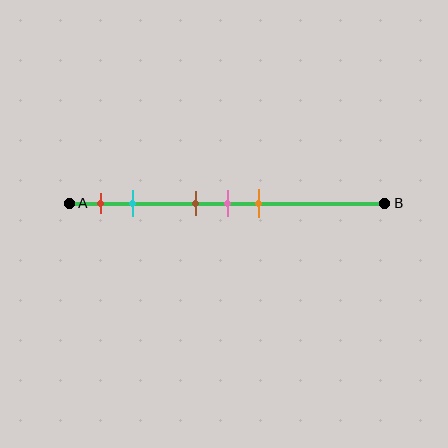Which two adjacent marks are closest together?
The brown and pink marks are the closest adjacent pair.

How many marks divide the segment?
There are 5 marks dividing the segment.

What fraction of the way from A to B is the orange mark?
The orange mark is approximately 60% (0.6) of the way from A to B.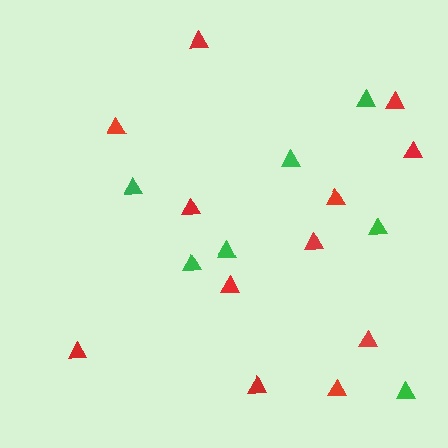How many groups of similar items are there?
There are 2 groups: one group of red triangles (12) and one group of green triangles (7).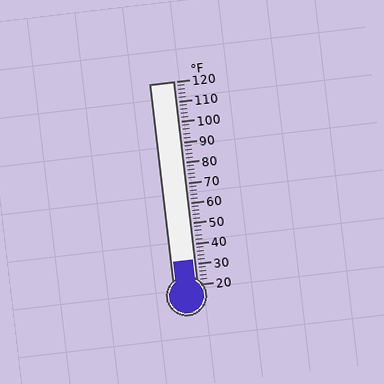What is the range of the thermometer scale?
The thermometer scale ranges from 20°F to 120°F.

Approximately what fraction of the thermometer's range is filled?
The thermometer is filled to approximately 10% of its range.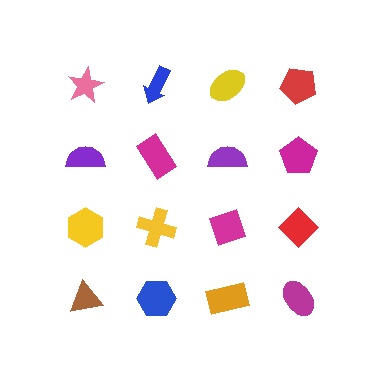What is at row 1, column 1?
A pink star.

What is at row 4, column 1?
A brown triangle.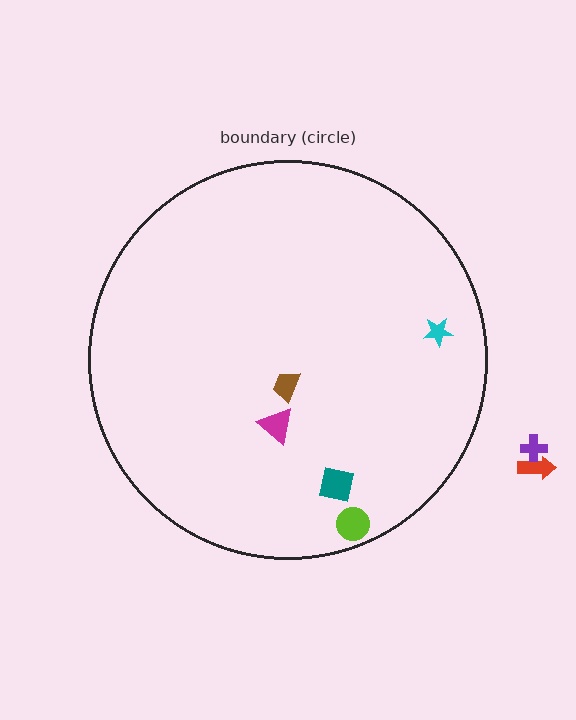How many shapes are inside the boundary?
5 inside, 2 outside.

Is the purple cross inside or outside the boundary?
Outside.